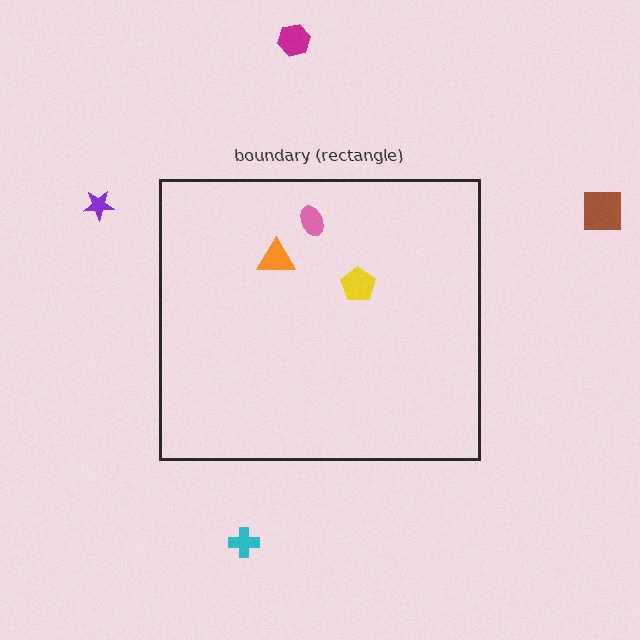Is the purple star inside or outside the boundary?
Outside.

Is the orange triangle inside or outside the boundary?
Inside.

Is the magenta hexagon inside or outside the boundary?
Outside.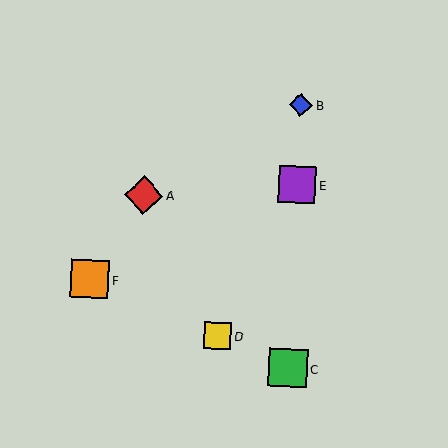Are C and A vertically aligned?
No, C is at x≈288 and A is at x≈144.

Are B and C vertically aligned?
Yes, both are at x≈301.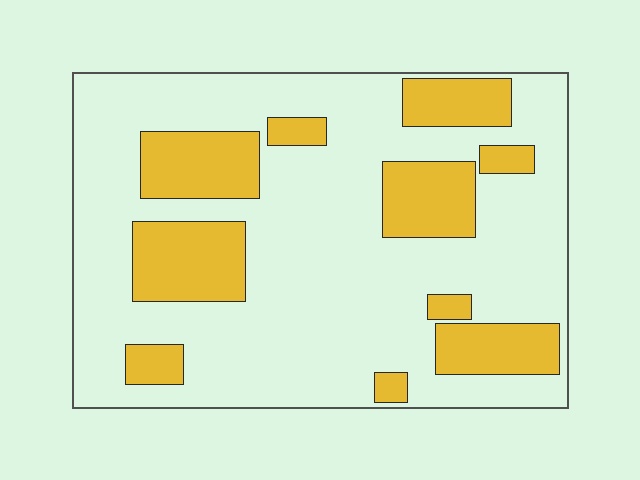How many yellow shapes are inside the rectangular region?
10.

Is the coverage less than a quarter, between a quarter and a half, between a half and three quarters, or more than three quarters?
Between a quarter and a half.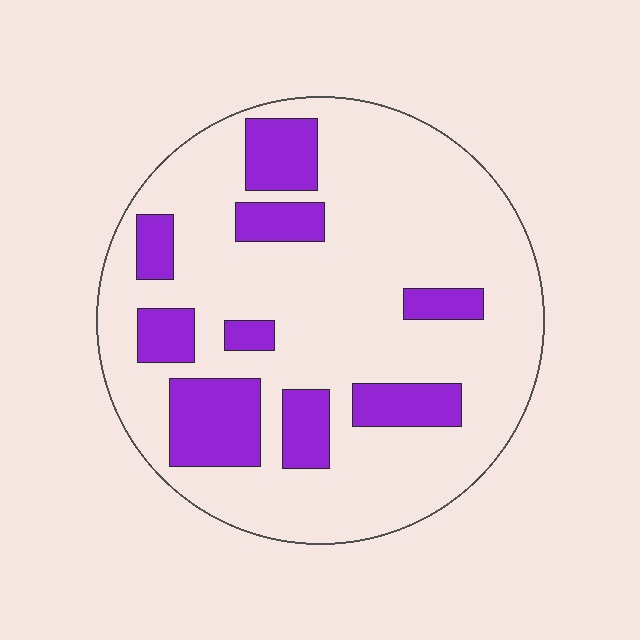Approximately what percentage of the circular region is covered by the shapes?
Approximately 25%.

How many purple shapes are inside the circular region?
9.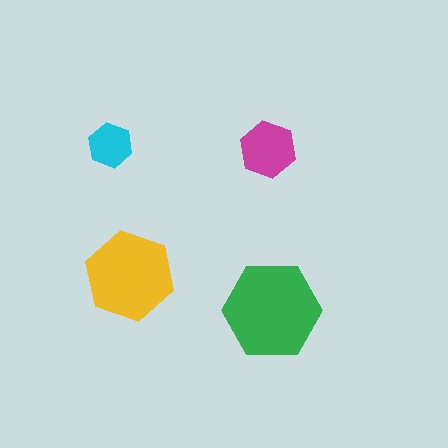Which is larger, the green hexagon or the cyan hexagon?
The green one.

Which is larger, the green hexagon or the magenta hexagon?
The green one.